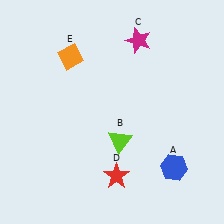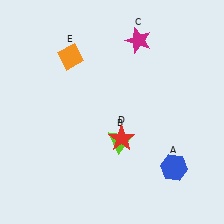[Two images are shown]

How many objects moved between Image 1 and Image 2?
1 object moved between the two images.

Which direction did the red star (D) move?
The red star (D) moved up.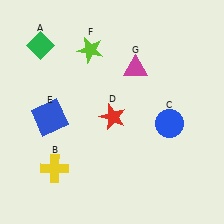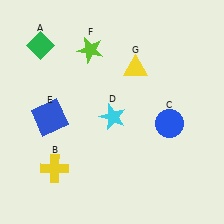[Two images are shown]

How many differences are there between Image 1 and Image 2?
There are 2 differences between the two images.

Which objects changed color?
D changed from red to cyan. G changed from magenta to yellow.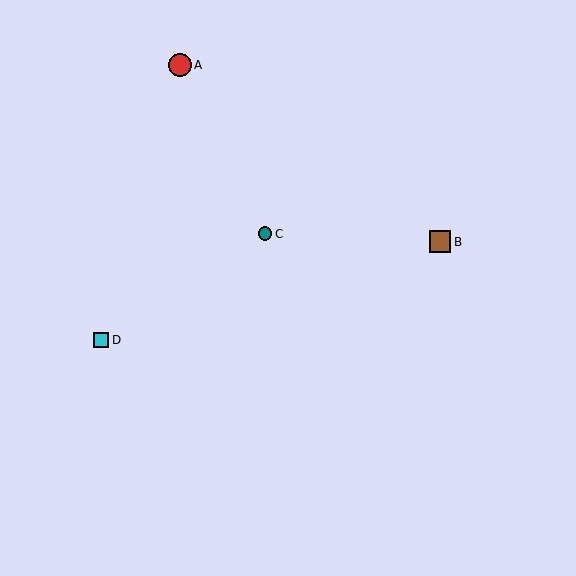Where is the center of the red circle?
The center of the red circle is at (180, 65).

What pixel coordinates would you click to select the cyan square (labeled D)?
Click at (101, 340) to select the cyan square D.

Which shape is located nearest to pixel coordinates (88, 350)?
The cyan square (labeled D) at (101, 340) is nearest to that location.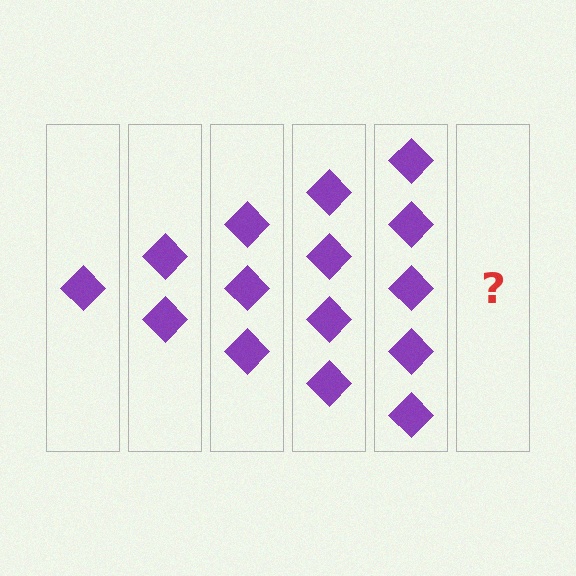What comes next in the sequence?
The next element should be 6 diamonds.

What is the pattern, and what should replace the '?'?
The pattern is that each step adds one more diamond. The '?' should be 6 diamonds.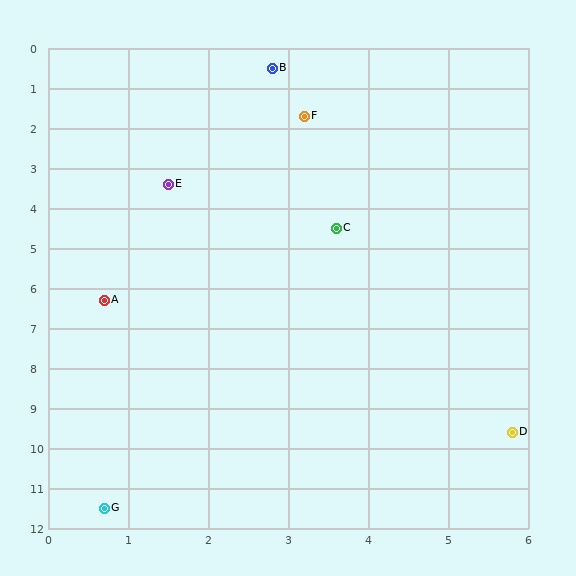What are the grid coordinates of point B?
Point B is at approximately (2.8, 0.5).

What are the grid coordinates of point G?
Point G is at approximately (0.7, 11.5).